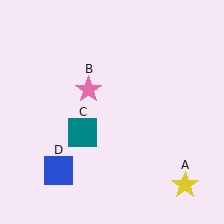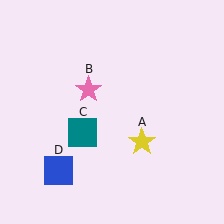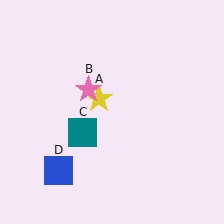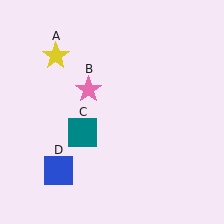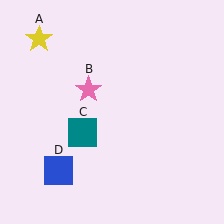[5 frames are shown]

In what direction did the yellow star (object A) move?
The yellow star (object A) moved up and to the left.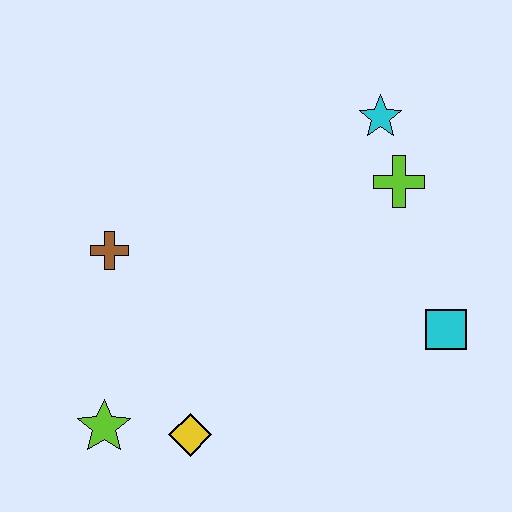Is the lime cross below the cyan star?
Yes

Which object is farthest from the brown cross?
The cyan square is farthest from the brown cross.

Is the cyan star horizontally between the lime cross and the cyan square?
No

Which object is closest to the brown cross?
The lime star is closest to the brown cross.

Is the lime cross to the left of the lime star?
No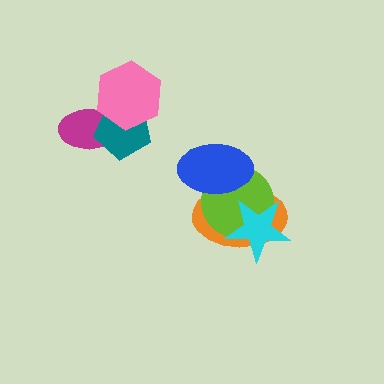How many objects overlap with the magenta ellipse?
2 objects overlap with the magenta ellipse.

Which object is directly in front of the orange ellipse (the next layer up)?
The lime circle is directly in front of the orange ellipse.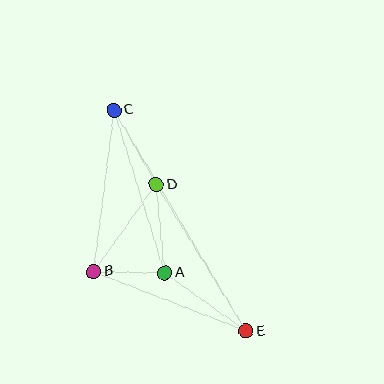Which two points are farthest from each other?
Points C and E are farthest from each other.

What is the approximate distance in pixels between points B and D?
The distance between B and D is approximately 107 pixels.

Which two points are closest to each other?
Points A and B are closest to each other.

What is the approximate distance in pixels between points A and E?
The distance between A and E is approximately 100 pixels.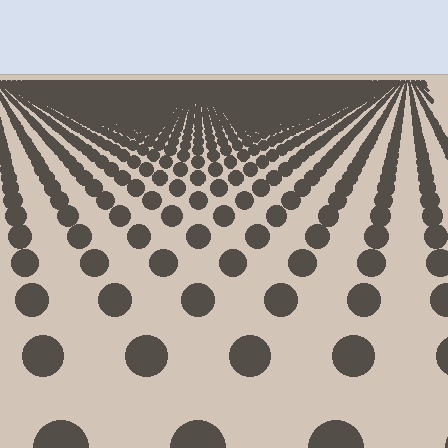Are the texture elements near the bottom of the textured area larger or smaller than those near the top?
Larger. Near the bottom, elements are closer to the viewer and appear at a bigger on-screen size.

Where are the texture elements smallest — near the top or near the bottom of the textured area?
Near the top.